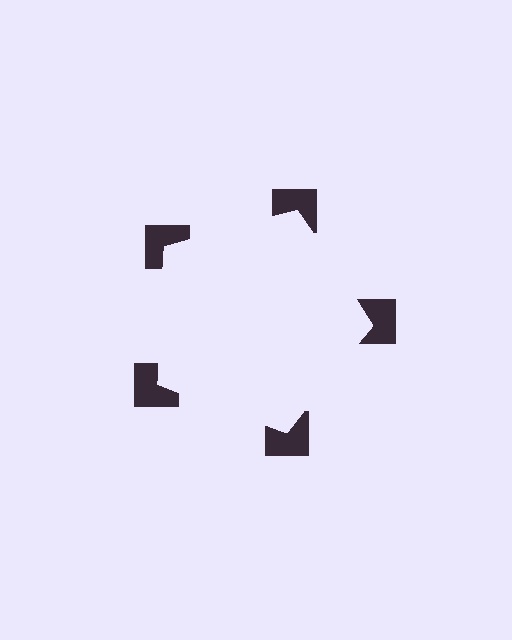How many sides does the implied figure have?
5 sides.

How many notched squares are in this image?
There are 5 — one at each vertex of the illusory pentagon.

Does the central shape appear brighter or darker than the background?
It typically appears slightly brighter than the background, even though no actual brightness change is drawn.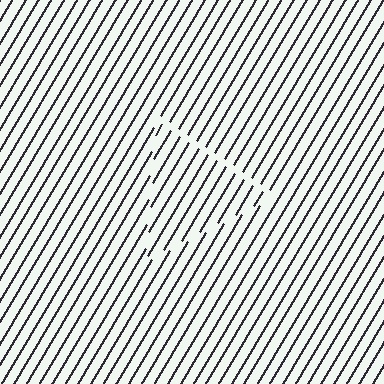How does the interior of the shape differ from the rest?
The interior of the shape contains the same grating, shifted by half a period — the contour is defined by the phase discontinuity where line-ends from the inner and outer gratings abut.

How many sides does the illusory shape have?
3 sides — the line-ends trace a triangle.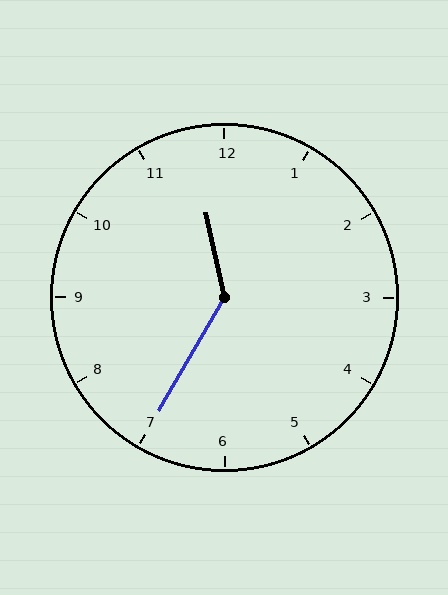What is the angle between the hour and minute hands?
Approximately 138 degrees.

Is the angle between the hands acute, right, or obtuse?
It is obtuse.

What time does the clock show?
11:35.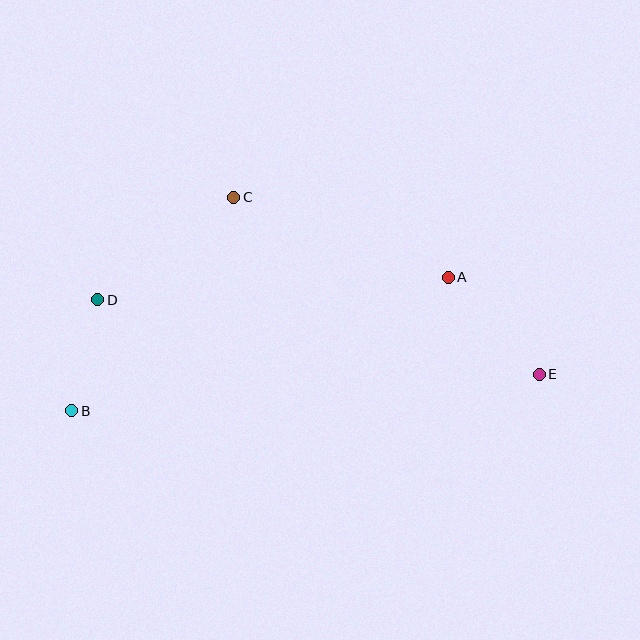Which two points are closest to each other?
Points B and D are closest to each other.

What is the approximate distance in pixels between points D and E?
The distance between D and E is approximately 448 pixels.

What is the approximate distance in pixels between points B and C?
The distance between B and C is approximately 268 pixels.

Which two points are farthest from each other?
Points B and E are farthest from each other.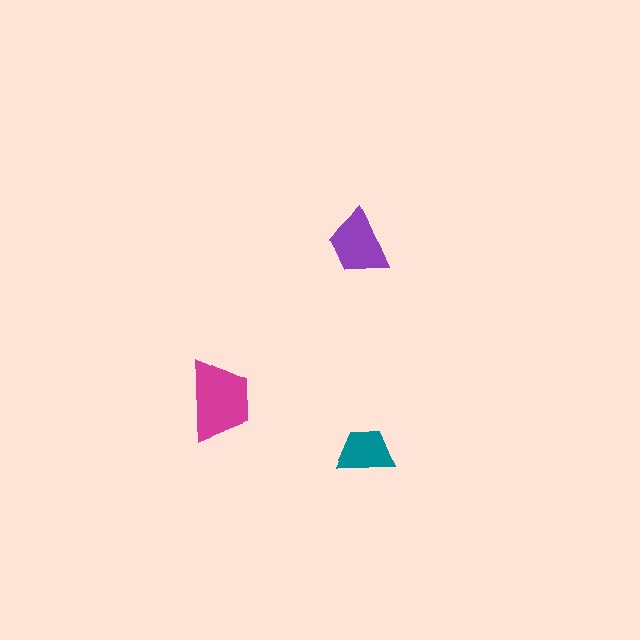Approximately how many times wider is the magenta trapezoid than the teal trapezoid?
About 1.5 times wider.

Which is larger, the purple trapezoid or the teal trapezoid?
The purple one.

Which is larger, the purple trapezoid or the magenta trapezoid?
The magenta one.